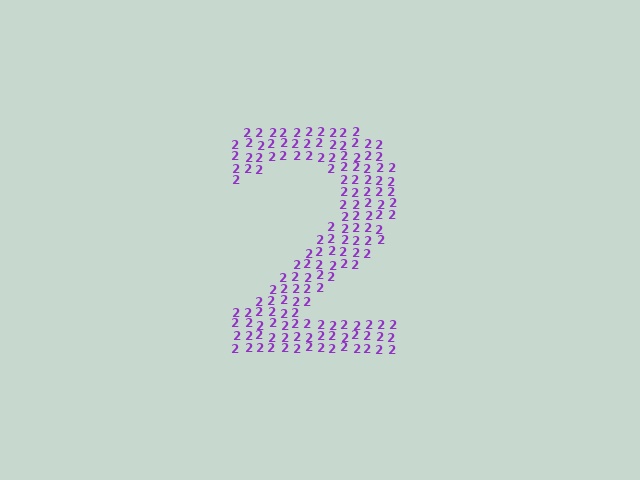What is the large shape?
The large shape is the digit 2.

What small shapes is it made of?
It is made of small digit 2's.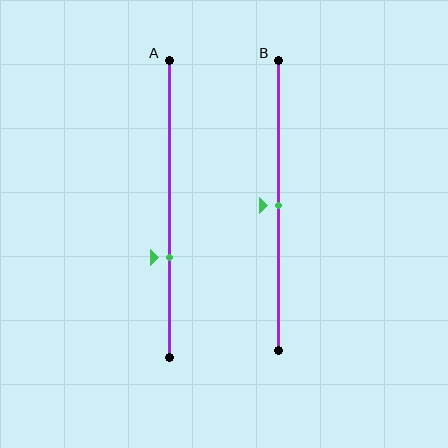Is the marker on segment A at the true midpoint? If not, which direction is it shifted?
No, the marker on segment A is shifted downward by about 16% of the segment length.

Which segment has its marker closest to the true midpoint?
Segment B has its marker closest to the true midpoint.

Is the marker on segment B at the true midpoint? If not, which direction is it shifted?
Yes, the marker on segment B is at the true midpoint.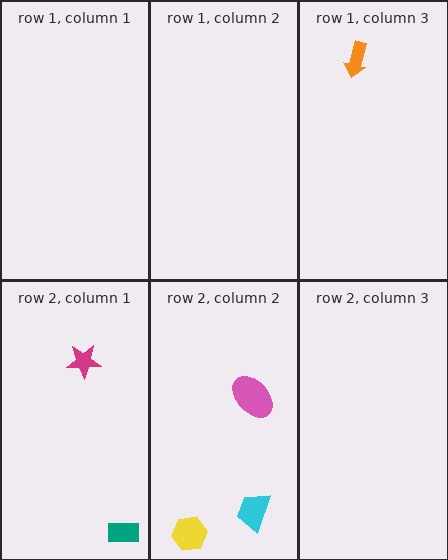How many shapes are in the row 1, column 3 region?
1.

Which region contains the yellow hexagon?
The row 2, column 2 region.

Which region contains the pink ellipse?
The row 2, column 2 region.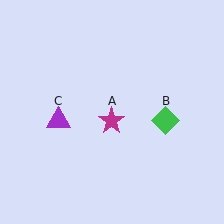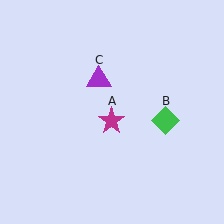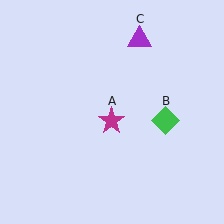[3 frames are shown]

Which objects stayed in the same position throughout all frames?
Magenta star (object A) and green diamond (object B) remained stationary.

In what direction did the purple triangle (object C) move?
The purple triangle (object C) moved up and to the right.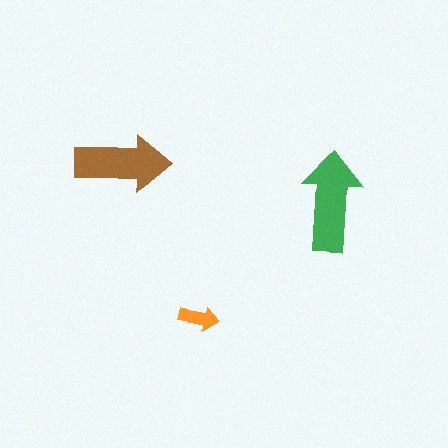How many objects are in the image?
There are 3 objects in the image.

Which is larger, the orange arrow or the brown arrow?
The brown one.